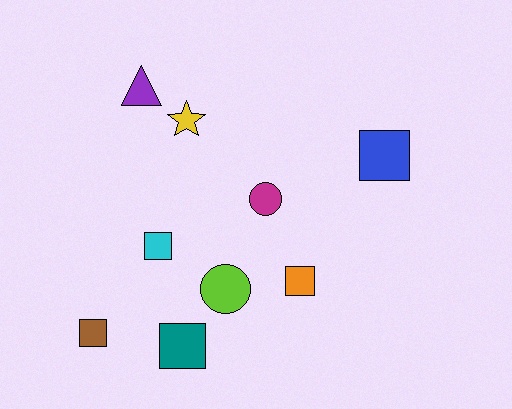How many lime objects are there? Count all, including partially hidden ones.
There is 1 lime object.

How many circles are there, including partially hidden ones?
There are 2 circles.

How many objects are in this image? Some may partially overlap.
There are 9 objects.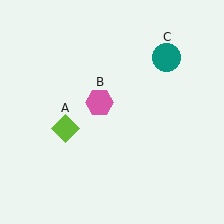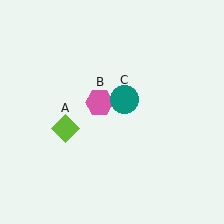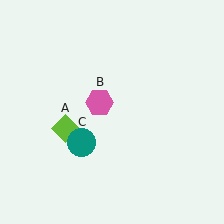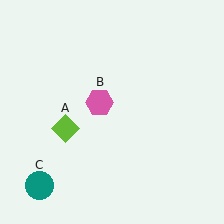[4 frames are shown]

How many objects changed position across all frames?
1 object changed position: teal circle (object C).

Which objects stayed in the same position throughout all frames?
Lime diamond (object A) and pink hexagon (object B) remained stationary.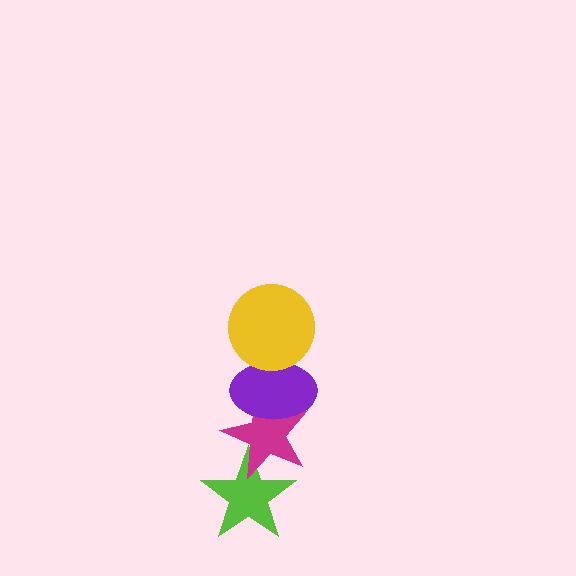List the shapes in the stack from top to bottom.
From top to bottom: the yellow circle, the purple ellipse, the magenta star, the lime star.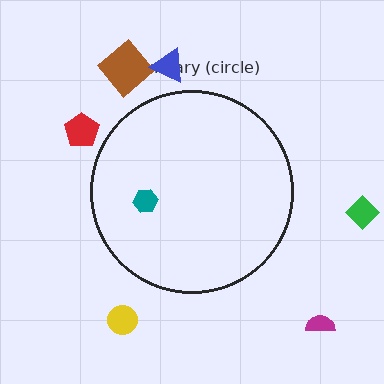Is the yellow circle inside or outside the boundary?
Outside.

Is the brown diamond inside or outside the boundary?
Outside.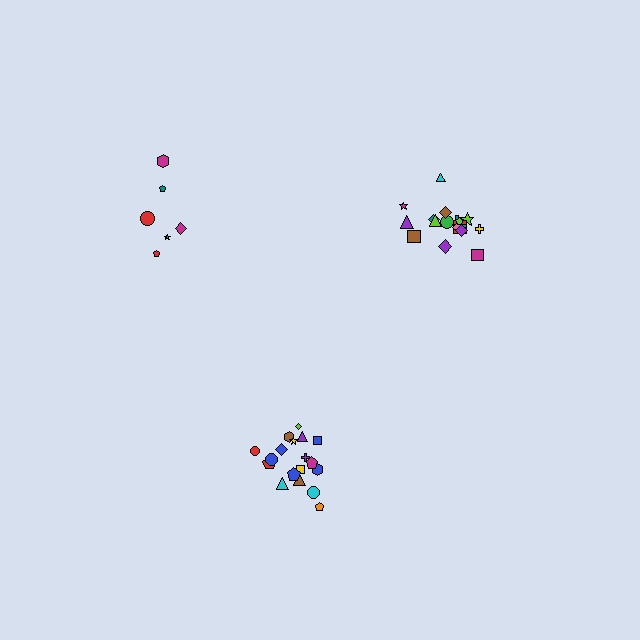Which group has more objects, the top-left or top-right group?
The top-right group.